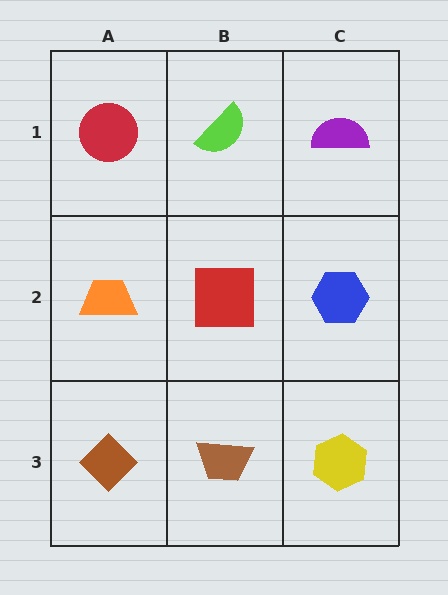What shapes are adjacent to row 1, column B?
A red square (row 2, column B), a red circle (row 1, column A), a purple semicircle (row 1, column C).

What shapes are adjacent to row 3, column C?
A blue hexagon (row 2, column C), a brown trapezoid (row 3, column B).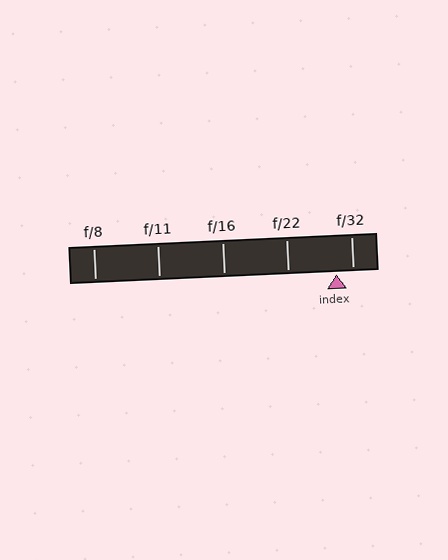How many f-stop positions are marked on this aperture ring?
There are 5 f-stop positions marked.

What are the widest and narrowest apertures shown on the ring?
The widest aperture shown is f/8 and the narrowest is f/32.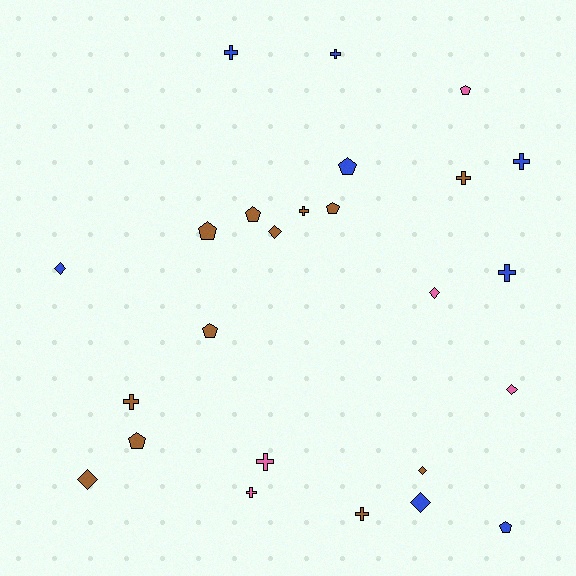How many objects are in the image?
There are 25 objects.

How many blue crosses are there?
There are 4 blue crosses.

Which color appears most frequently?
Brown, with 12 objects.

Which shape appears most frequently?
Cross, with 10 objects.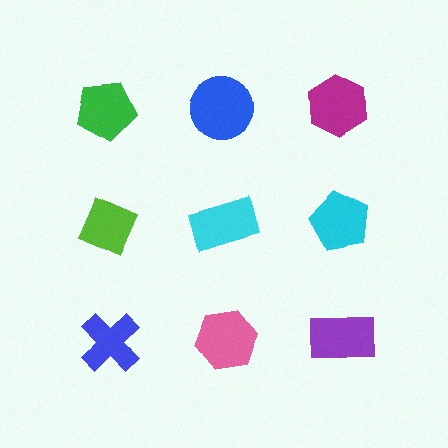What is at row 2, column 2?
A cyan rectangle.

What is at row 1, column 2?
A blue circle.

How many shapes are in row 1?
3 shapes.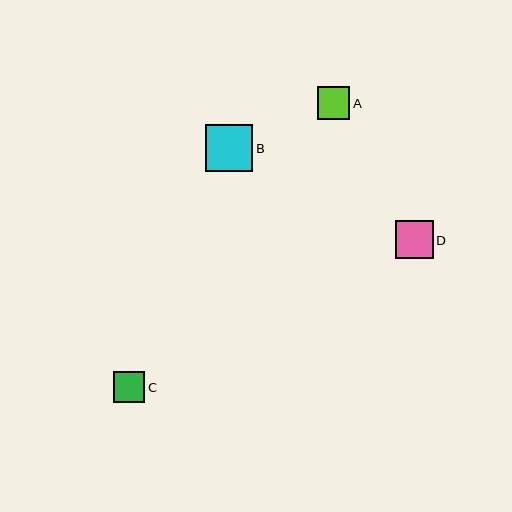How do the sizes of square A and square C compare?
Square A and square C are approximately the same size.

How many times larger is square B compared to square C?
Square B is approximately 1.5 times the size of square C.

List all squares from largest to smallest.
From largest to smallest: B, D, A, C.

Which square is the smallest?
Square C is the smallest with a size of approximately 31 pixels.